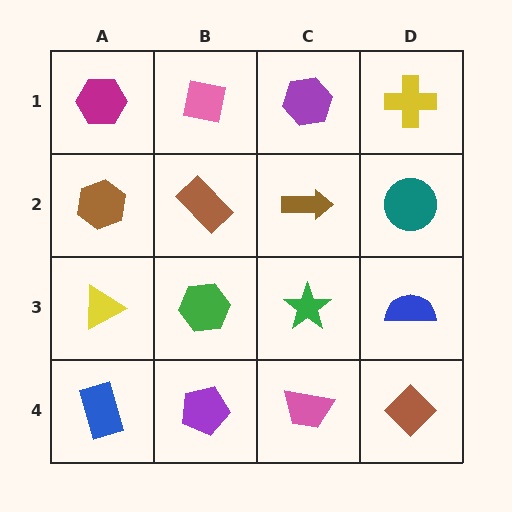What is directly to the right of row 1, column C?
A yellow cross.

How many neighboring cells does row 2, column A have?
3.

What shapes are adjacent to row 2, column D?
A yellow cross (row 1, column D), a blue semicircle (row 3, column D), a brown arrow (row 2, column C).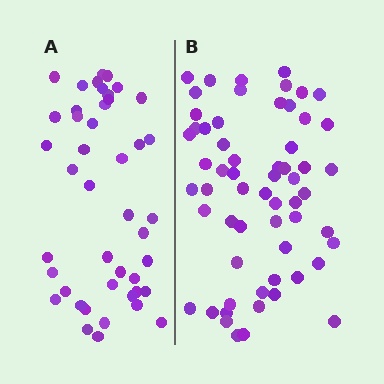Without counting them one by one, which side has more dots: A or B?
Region B (the right region) has more dots.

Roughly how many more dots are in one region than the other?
Region B has approximately 15 more dots than region A.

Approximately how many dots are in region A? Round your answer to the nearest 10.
About 40 dots. (The exact count is 44, which rounds to 40.)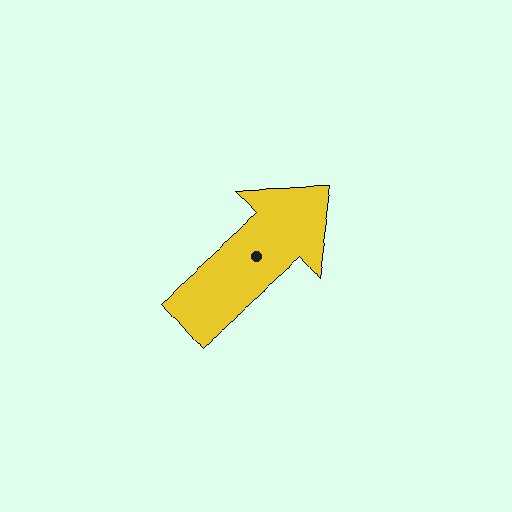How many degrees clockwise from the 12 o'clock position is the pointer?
Approximately 49 degrees.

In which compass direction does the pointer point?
Northeast.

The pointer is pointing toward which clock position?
Roughly 2 o'clock.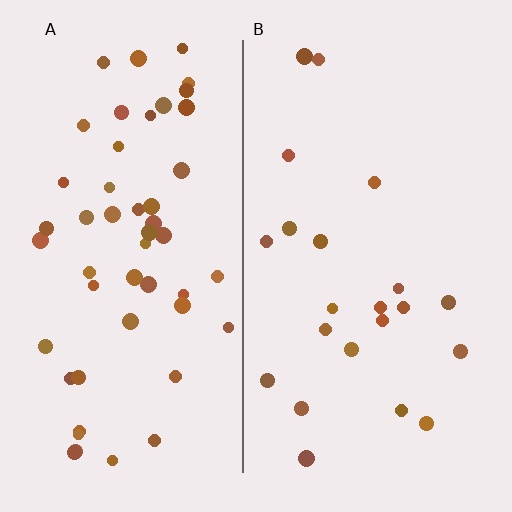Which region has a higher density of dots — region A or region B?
A (the left).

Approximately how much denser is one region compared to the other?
Approximately 2.3× — region A over region B.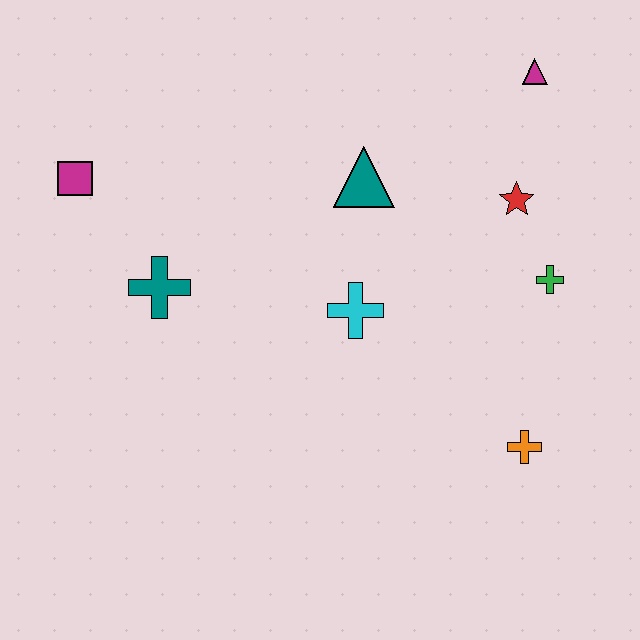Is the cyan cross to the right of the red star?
No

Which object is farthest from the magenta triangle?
The magenta square is farthest from the magenta triangle.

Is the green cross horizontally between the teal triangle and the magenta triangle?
No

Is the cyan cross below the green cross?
Yes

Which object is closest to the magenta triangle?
The red star is closest to the magenta triangle.